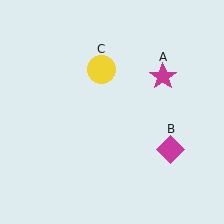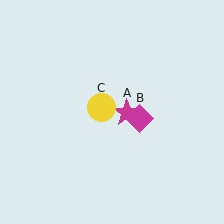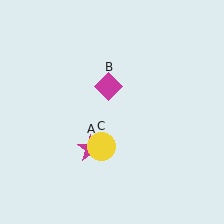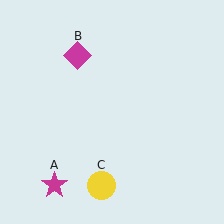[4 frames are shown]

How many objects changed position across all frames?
3 objects changed position: magenta star (object A), magenta diamond (object B), yellow circle (object C).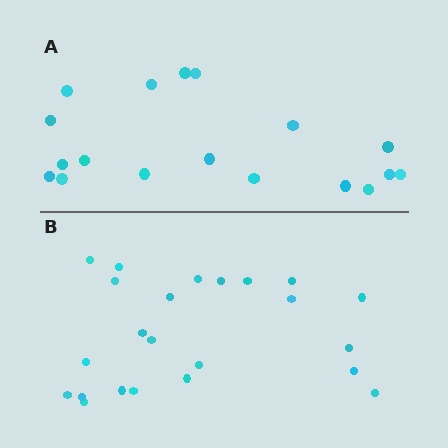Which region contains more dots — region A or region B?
Region B (the bottom region) has more dots.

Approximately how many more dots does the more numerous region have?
Region B has about 5 more dots than region A.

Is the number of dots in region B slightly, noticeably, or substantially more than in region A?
Region B has noticeably more, but not dramatically so. The ratio is roughly 1.3 to 1.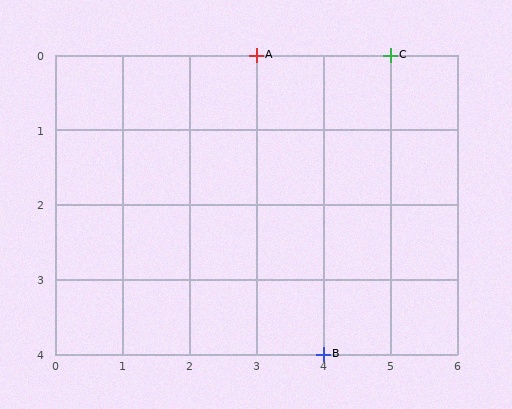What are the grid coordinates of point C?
Point C is at grid coordinates (5, 0).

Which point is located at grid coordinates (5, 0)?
Point C is at (5, 0).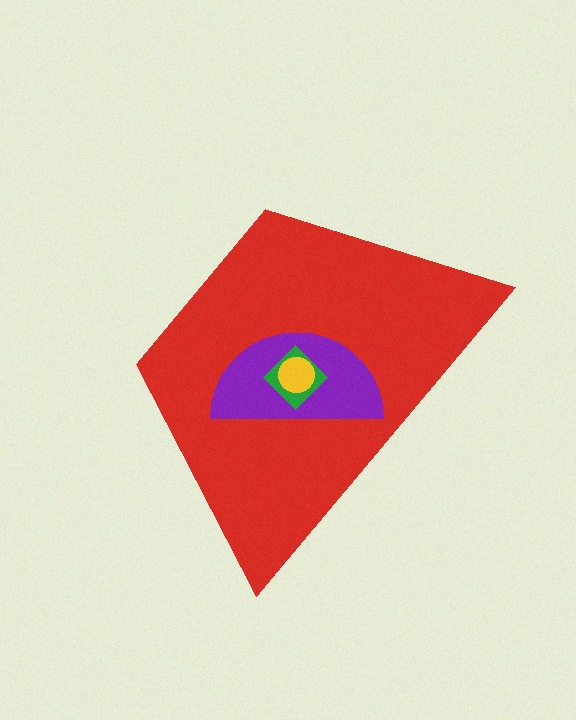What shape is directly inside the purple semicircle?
The green diamond.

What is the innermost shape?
The yellow circle.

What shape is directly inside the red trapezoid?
The purple semicircle.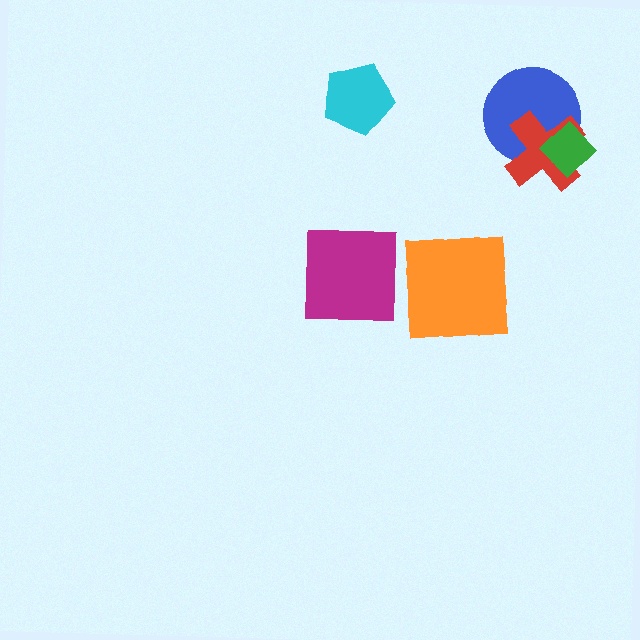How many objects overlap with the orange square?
0 objects overlap with the orange square.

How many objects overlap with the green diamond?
2 objects overlap with the green diamond.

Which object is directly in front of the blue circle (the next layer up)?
The red cross is directly in front of the blue circle.